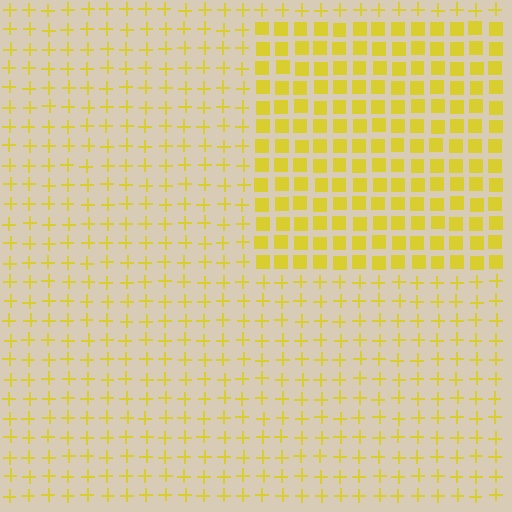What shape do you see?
I see a rectangle.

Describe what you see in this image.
The image is filled with small yellow elements arranged in a uniform grid. A rectangle-shaped region contains squares, while the surrounding area contains plus signs. The boundary is defined purely by the change in element shape.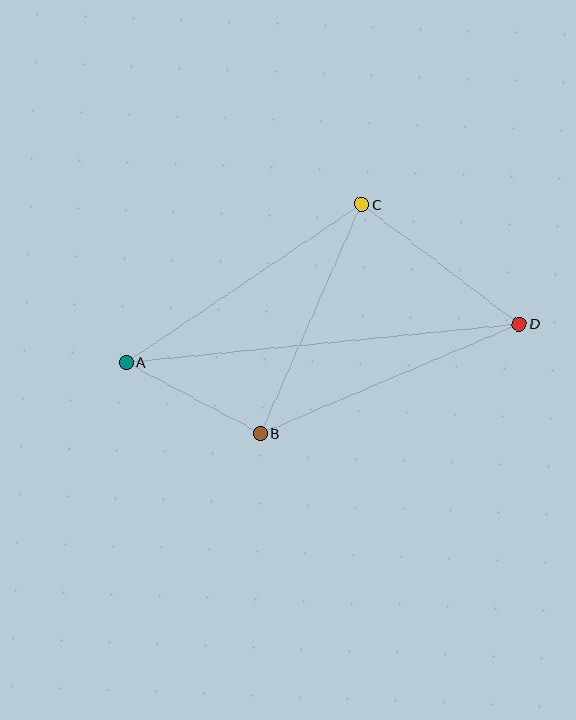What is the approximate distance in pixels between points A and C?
The distance between A and C is approximately 283 pixels.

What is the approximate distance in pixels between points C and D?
The distance between C and D is approximately 198 pixels.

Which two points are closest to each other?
Points A and B are closest to each other.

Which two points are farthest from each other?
Points A and D are farthest from each other.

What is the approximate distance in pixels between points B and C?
The distance between B and C is approximately 250 pixels.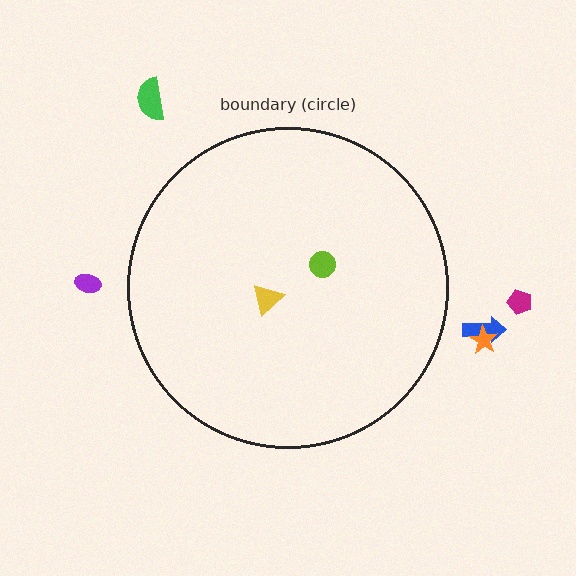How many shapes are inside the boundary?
2 inside, 5 outside.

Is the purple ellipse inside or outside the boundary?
Outside.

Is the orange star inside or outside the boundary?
Outside.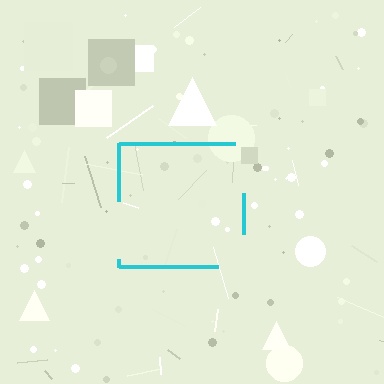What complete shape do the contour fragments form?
The contour fragments form a square.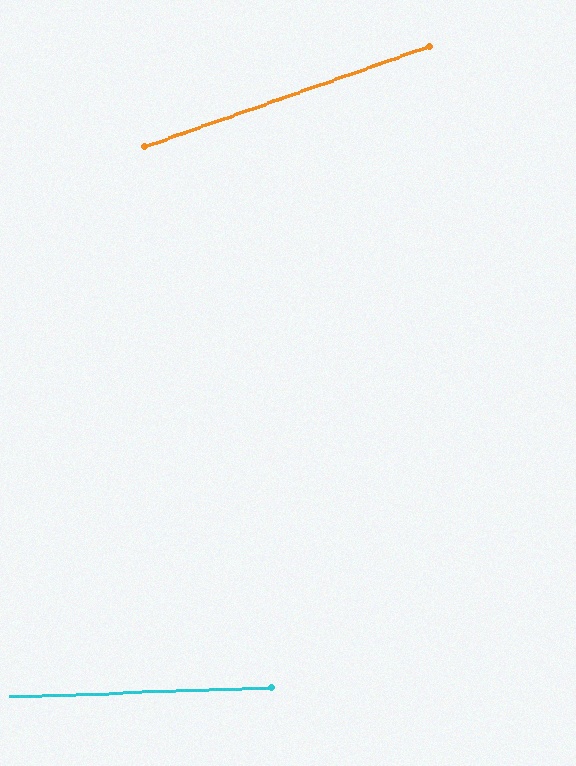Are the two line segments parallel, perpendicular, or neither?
Neither parallel nor perpendicular — they differ by about 17°.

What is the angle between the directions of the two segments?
Approximately 17 degrees.